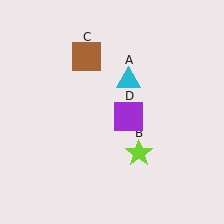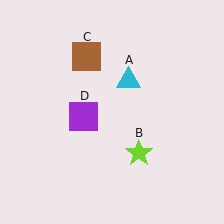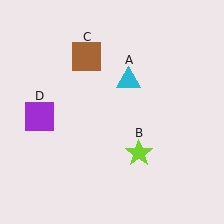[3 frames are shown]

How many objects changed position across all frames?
1 object changed position: purple square (object D).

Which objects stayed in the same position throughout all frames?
Cyan triangle (object A) and lime star (object B) and brown square (object C) remained stationary.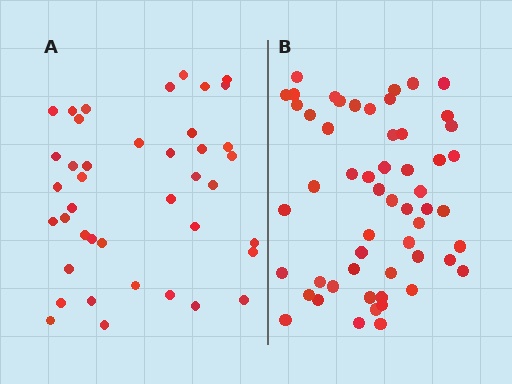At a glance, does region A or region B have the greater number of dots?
Region B (the right region) has more dots.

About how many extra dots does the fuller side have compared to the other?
Region B has approximately 15 more dots than region A.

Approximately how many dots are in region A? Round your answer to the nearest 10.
About 40 dots. (The exact count is 41, which rounds to 40.)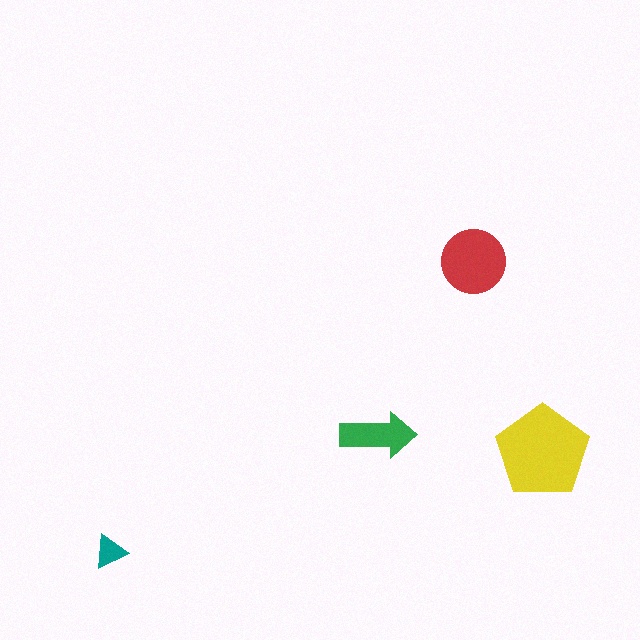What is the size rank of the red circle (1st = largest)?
2nd.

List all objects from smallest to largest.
The teal triangle, the green arrow, the red circle, the yellow pentagon.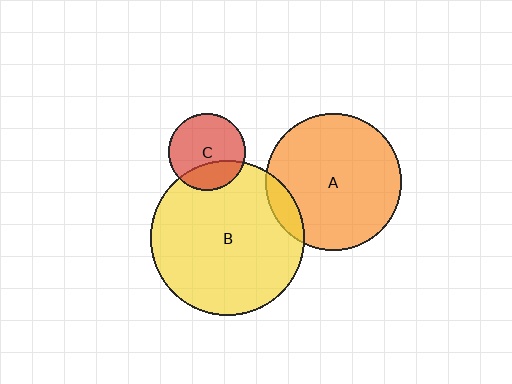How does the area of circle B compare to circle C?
Approximately 4.0 times.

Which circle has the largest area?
Circle B (yellow).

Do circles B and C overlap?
Yes.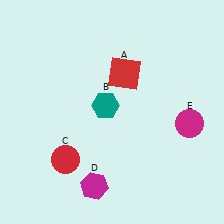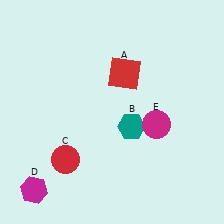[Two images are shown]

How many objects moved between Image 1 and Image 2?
3 objects moved between the two images.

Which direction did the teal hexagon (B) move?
The teal hexagon (B) moved right.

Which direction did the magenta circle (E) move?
The magenta circle (E) moved left.